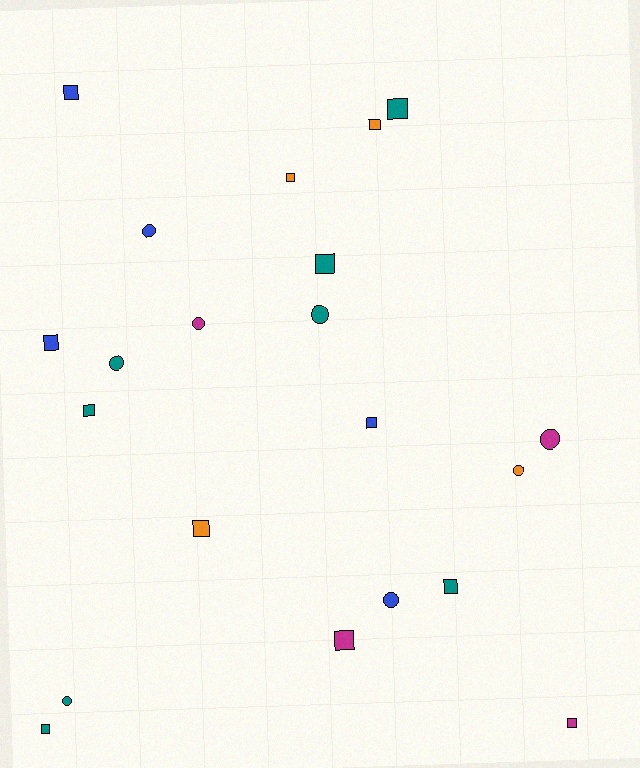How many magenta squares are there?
There are 2 magenta squares.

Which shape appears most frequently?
Square, with 13 objects.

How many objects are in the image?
There are 21 objects.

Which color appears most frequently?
Teal, with 8 objects.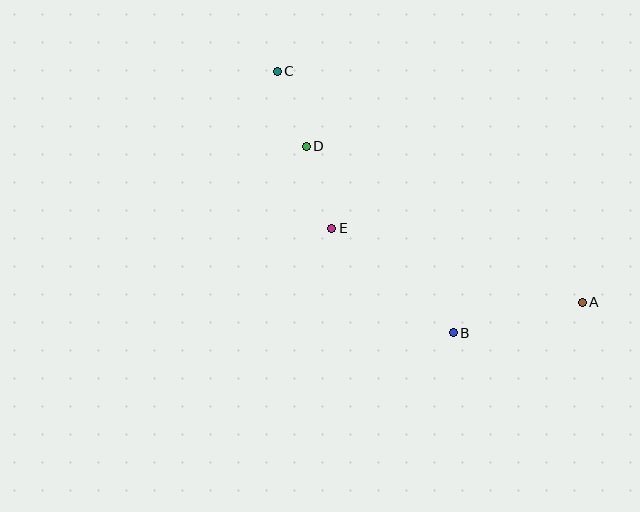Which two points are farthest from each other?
Points A and C are farthest from each other.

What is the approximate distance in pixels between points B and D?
The distance between B and D is approximately 237 pixels.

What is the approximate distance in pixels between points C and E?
The distance between C and E is approximately 167 pixels.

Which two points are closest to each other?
Points C and D are closest to each other.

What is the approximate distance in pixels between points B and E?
The distance between B and E is approximately 160 pixels.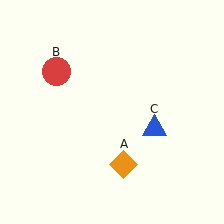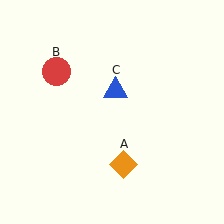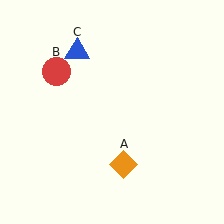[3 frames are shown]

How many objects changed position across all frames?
1 object changed position: blue triangle (object C).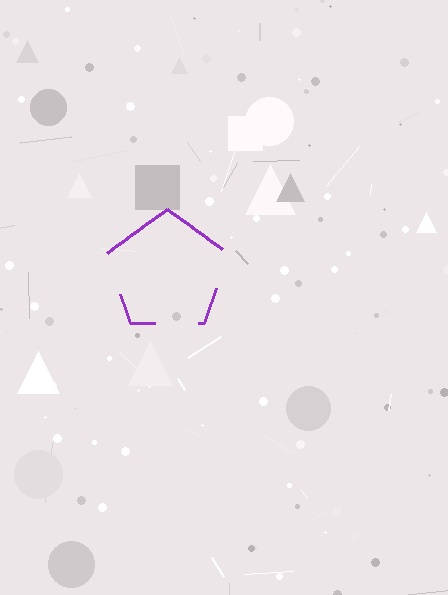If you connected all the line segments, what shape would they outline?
They would outline a pentagon.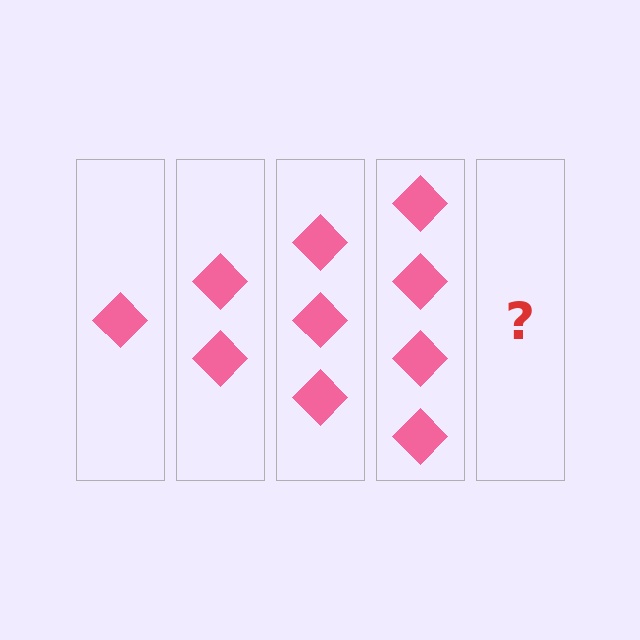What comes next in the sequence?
The next element should be 5 diamonds.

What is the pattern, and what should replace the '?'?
The pattern is that each step adds one more diamond. The '?' should be 5 diamonds.